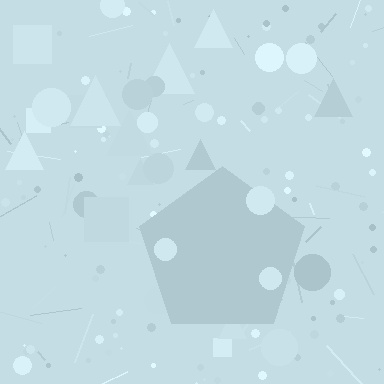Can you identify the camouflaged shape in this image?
The camouflaged shape is a pentagon.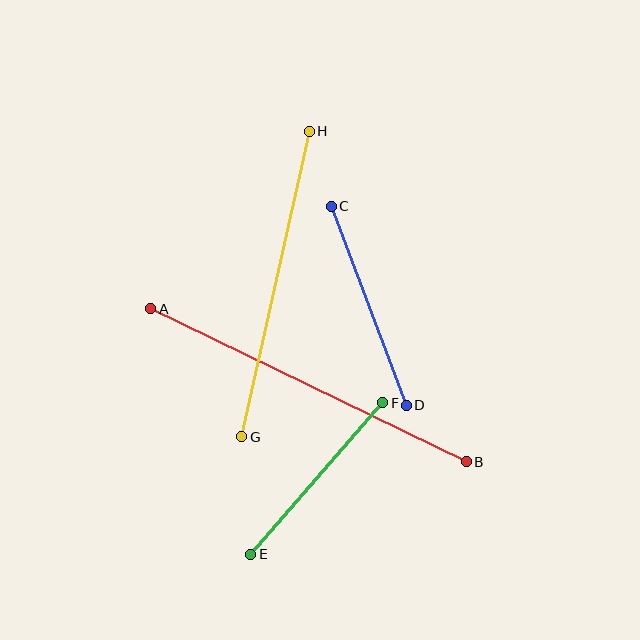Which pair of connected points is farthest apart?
Points A and B are farthest apart.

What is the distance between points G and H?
The distance is approximately 313 pixels.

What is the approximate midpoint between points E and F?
The midpoint is at approximately (317, 478) pixels.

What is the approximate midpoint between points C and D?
The midpoint is at approximately (369, 306) pixels.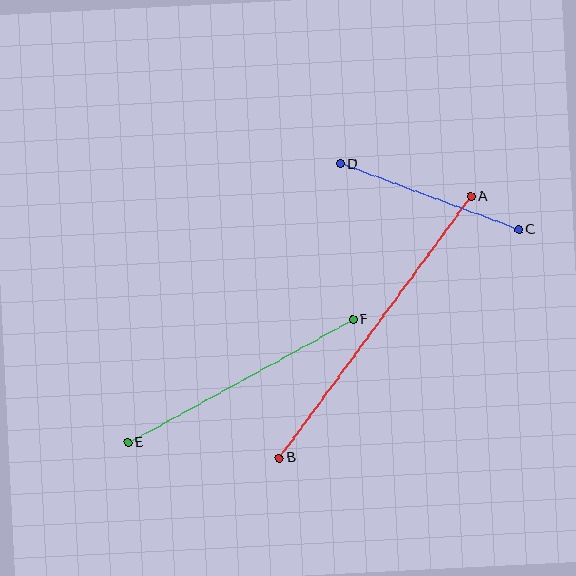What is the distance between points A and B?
The distance is approximately 324 pixels.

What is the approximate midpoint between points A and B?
The midpoint is at approximately (375, 327) pixels.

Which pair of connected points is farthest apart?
Points A and B are farthest apart.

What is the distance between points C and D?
The distance is approximately 190 pixels.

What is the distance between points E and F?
The distance is approximately 256 pixels.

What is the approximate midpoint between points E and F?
The midpoint is at approximately (240, 381) pixels.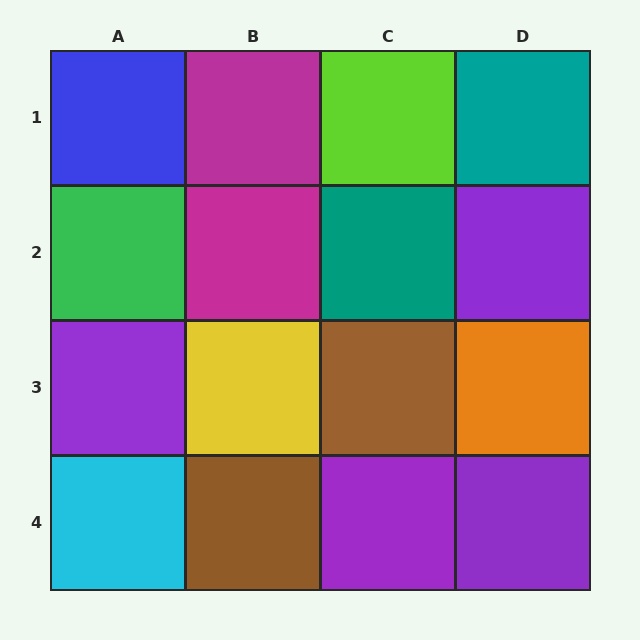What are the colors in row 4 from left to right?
Cyan, brown, purple, purple.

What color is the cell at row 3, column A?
Purple.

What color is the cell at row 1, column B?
Magenta.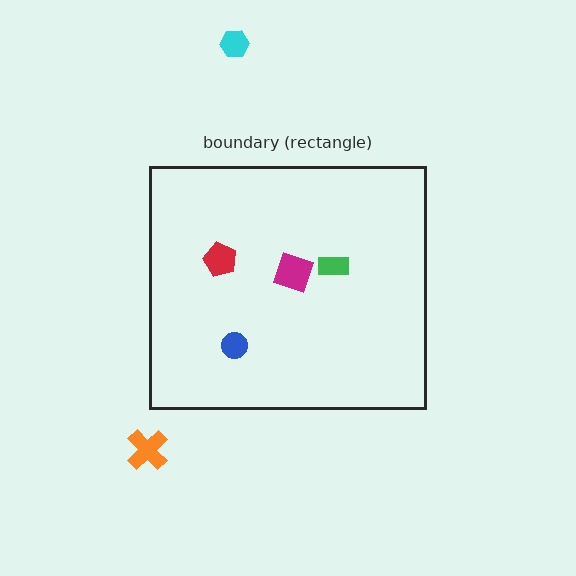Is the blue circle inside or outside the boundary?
Inside.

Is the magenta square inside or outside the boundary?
Inside.